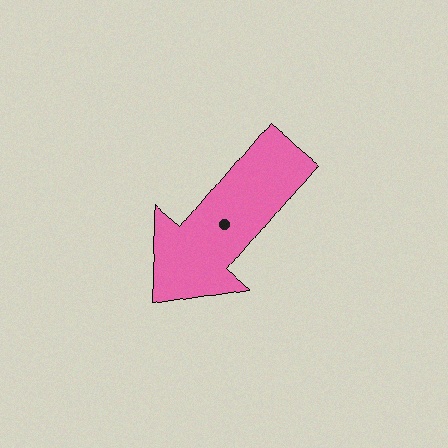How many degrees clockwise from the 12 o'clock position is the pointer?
Approximately 220 degrees.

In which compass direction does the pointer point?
Southwest.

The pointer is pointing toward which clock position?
Roughly 7 o'clock.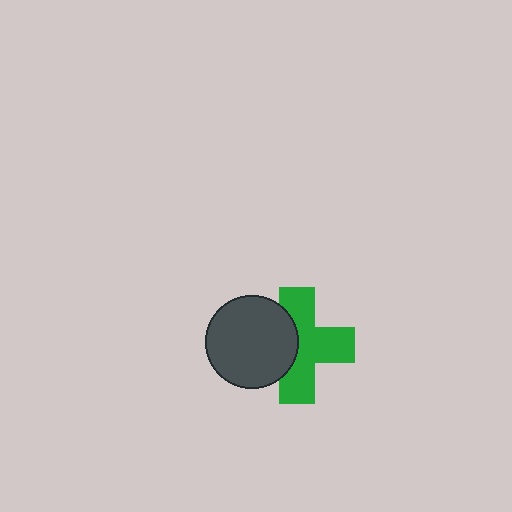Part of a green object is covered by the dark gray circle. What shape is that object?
It is a cross.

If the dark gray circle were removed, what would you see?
You would see the complete green cross.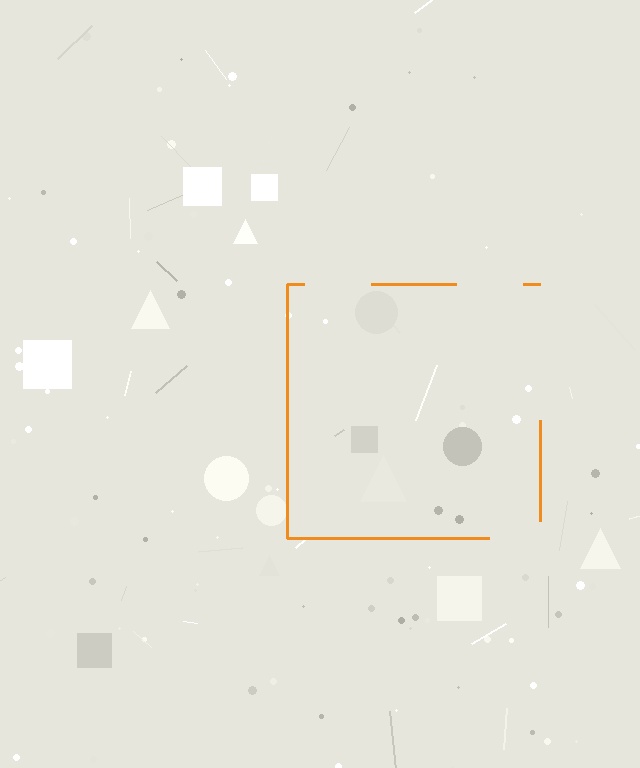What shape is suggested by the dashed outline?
The dashed outline suggests a square.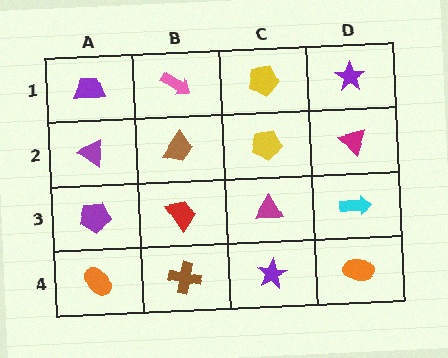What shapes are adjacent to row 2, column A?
A purple trapezoid (row 1, column A), a purple pentagon (row 3, column A), a brown trapezoid (row 2, column B).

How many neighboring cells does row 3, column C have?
4.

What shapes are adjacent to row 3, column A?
A purple triangle (row 2, column A), an orange ellipse (row 4, column A), a red trapezoid (row 3, column B).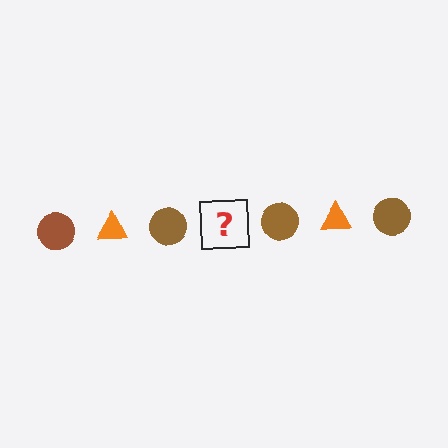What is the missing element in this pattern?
The missing element is an orange triangle.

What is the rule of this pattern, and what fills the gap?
The rule is that the pattern alternates between brown circle and orange triangle. The gap should be filled with an orange triangle.